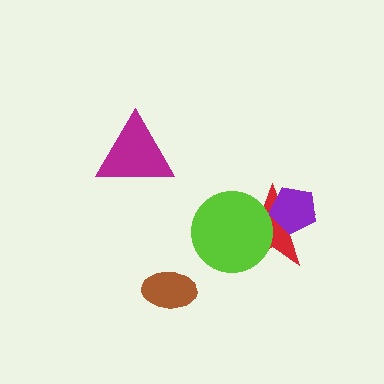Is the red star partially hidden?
Yes, it is partially covered by another shape.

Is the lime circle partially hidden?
No, no other shape covers it.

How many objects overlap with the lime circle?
1 object overlaps with the lime circle.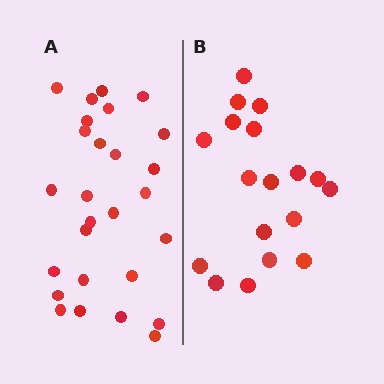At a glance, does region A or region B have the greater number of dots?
Region A (the left region) has more dots.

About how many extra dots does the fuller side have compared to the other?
Region A has roughly 8 or so more dots than region B.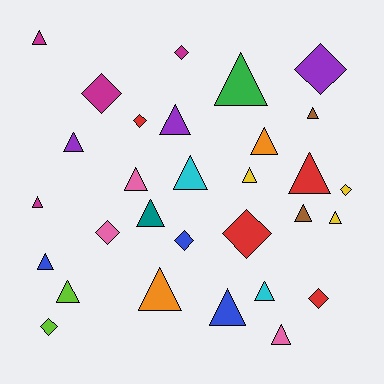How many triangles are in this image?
There are 20 triangles.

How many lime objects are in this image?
There are 2 lime objects.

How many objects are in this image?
There are 30 objects.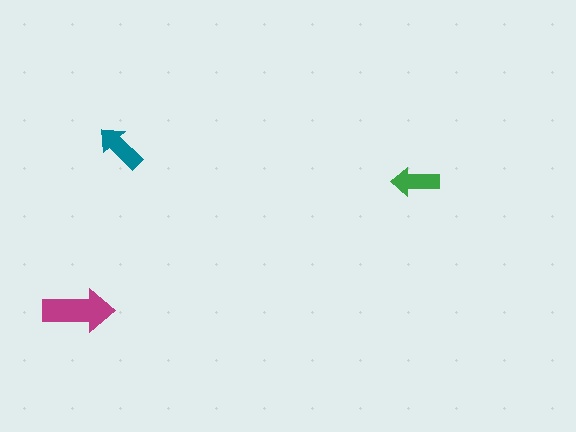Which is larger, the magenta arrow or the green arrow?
The magenta one.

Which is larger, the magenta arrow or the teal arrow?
The magenta one.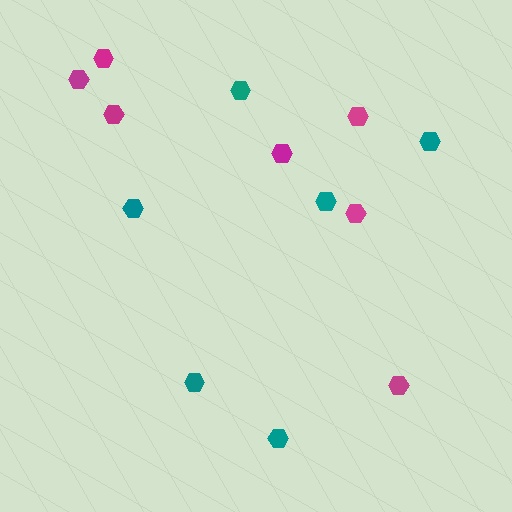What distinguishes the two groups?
There are 2 groups: one group of magenta hexagons (7) and one group of teal hexagons (6).